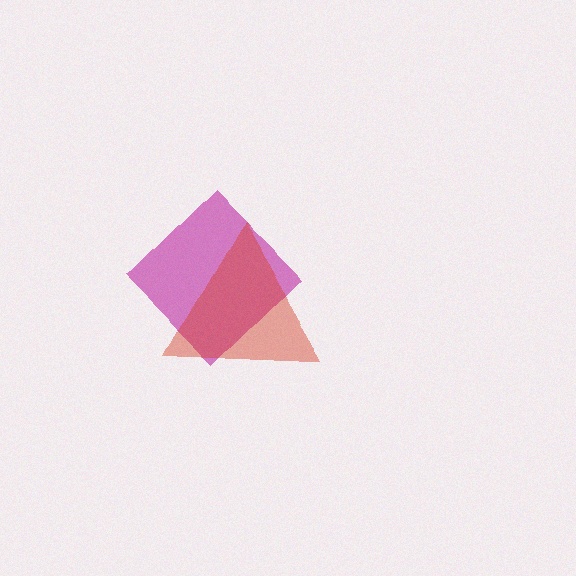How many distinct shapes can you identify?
There are 2 distinct shapes: a magenta diamond, a red triangle.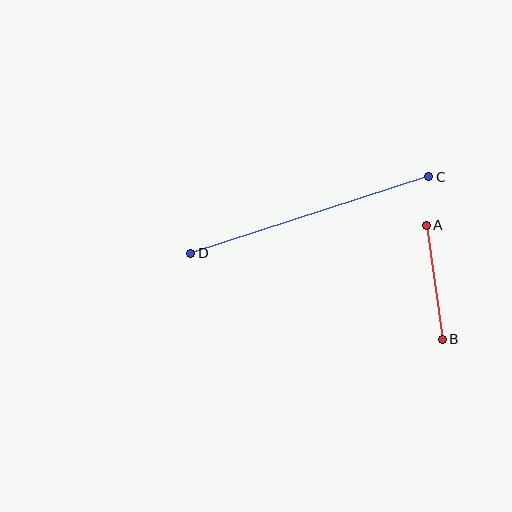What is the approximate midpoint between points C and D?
The midpoint is at approximately (310, 215) pixels.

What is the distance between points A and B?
The distance is approximately 115 pixels.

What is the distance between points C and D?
The distance is approximately 250 pixels.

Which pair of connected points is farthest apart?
Points C and D are farthest apart.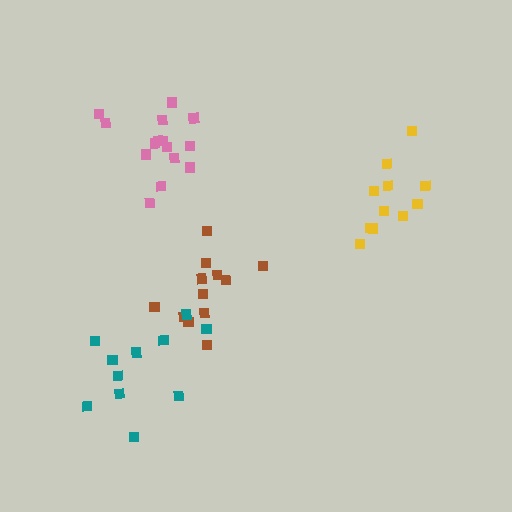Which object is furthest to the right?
The yellow cluster is rightmost.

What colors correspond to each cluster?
The clusters are colored: yellow, pink, brown, teal.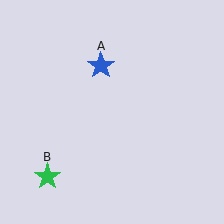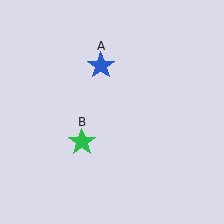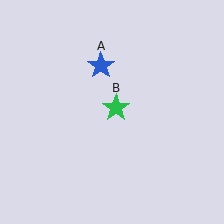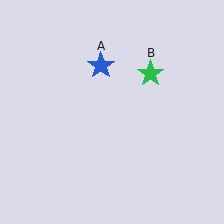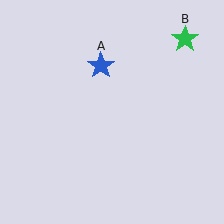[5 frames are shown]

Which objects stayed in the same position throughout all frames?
Blue star (object A) remained stationary.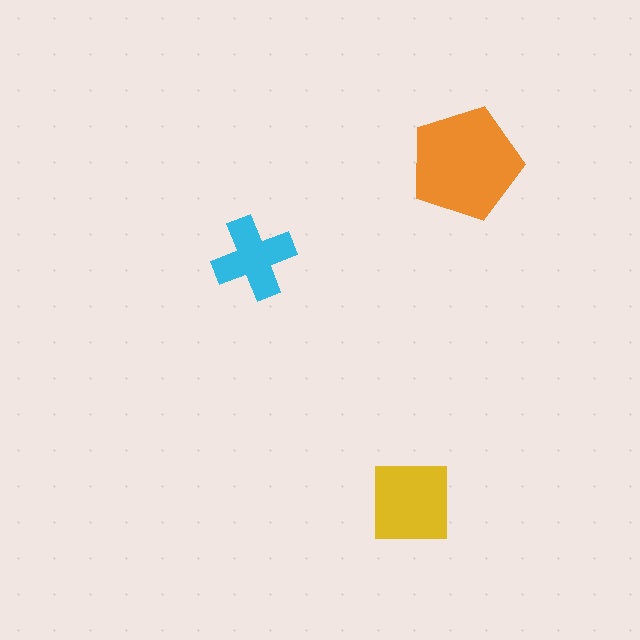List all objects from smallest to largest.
The cyan cross, the yellow square, the orange pentagon.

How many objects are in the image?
There are 3 objects in the image.